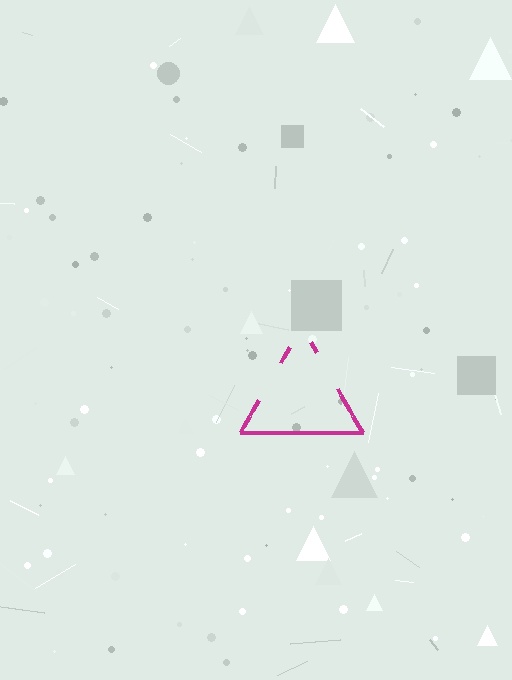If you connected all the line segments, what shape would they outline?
They would outline a triangle.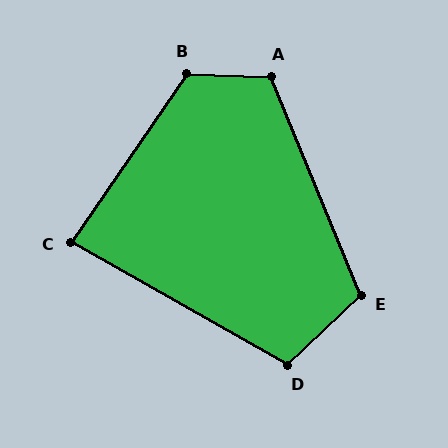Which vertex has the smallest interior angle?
C, at approximately 85 degrees.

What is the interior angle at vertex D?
Approximately 107 degrees (obtuse).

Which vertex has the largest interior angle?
B, at approximately 123 degrees.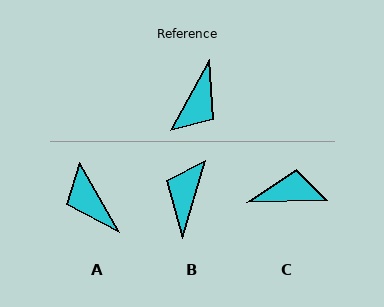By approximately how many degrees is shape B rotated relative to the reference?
Approximately 168 degrees clockwise.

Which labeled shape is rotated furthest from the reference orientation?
B, about 168 degrees away.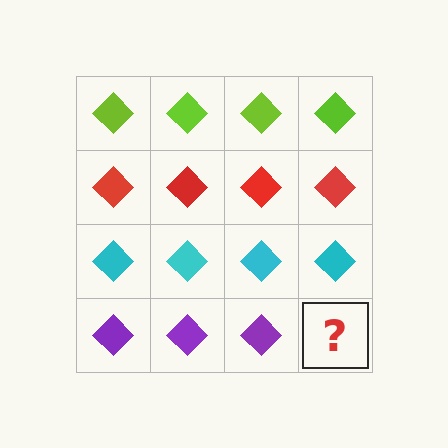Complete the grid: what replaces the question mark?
The question mark should be replaced with a purple diamond.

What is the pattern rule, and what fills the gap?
The rule is that each row has a consistent color. The gap should be filled with a purple diamond.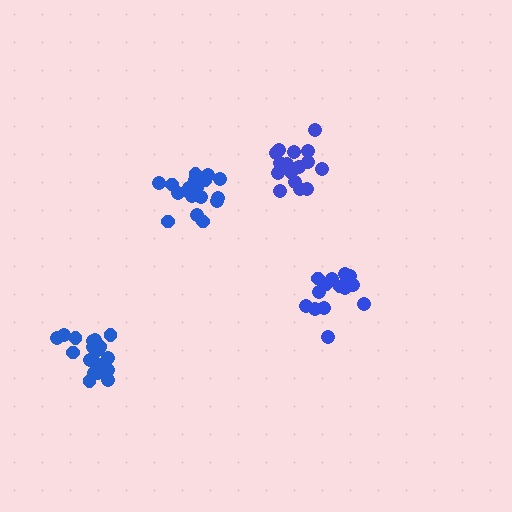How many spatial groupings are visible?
There are 4 spatial groupings.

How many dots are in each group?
Group 1: 16 dots, Group 2: 15 dots, Group 3: 20 dots, Group 4: 18 dots (69 total).